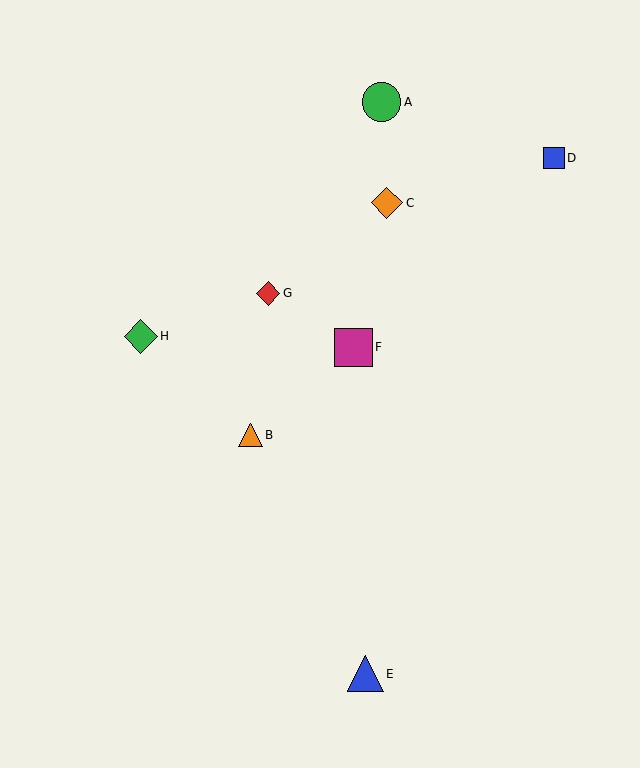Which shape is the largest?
The green circle (labeled A) is the largest.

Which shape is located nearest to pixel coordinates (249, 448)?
The orange triangle (labeled B) at (251, 435) is nearest to that location.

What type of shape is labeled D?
Shape D is a blue square.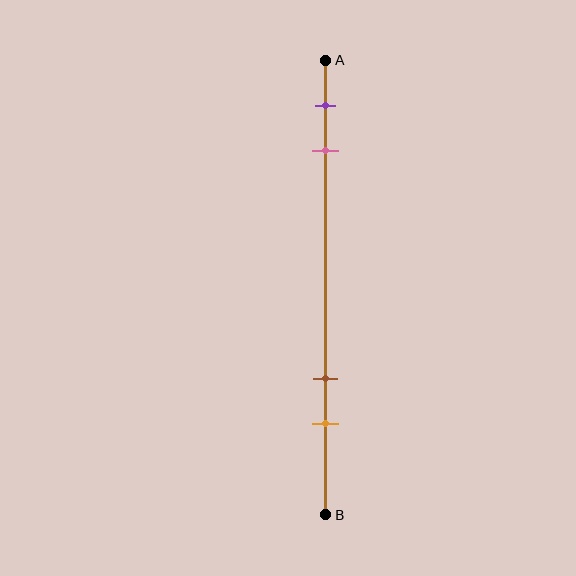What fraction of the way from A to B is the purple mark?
The purple mark is approximately 10% (0.1) of the way from A to B.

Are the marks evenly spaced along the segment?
No, the marks are not evenly spaced.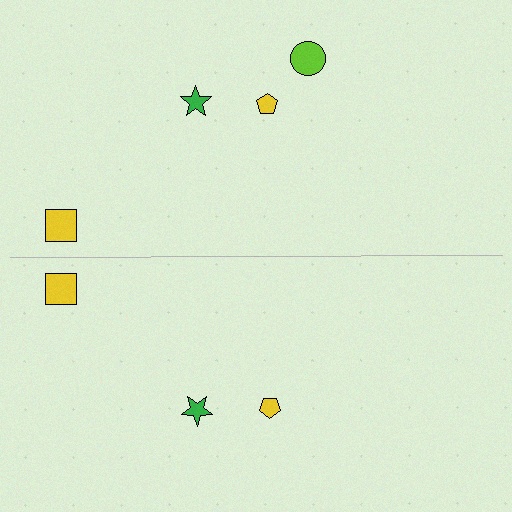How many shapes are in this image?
There are 7 shapes in this image.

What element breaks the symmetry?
A lime circle is missing from the bottom side.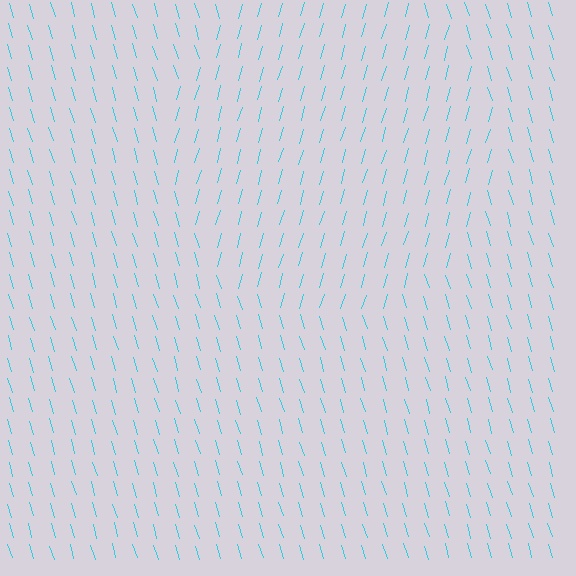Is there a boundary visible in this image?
Yes, there is a texture boundary formed by a change in line orientation.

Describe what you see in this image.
The image is filled with small cyan line segments. A circle region in the image has lines oriented differently from the surrounding lines, creating a visible texture boundary.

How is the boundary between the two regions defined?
The boundary is defined purely by a change in line orientation (approximately 34 degrees difference). All lines are the same color and thickness.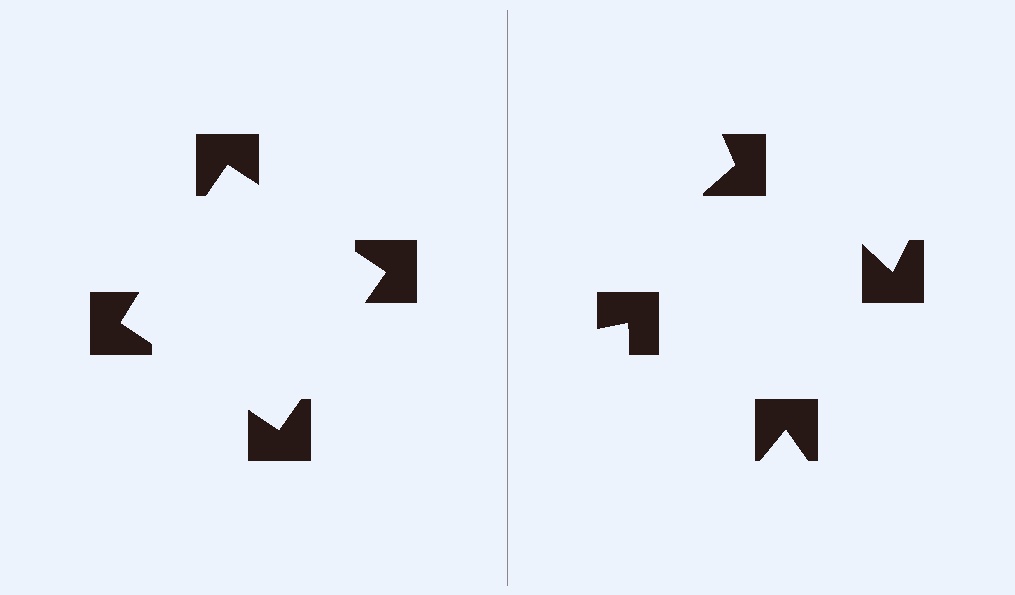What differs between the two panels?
The notched squares are positioned identically on both sides; only the wedge orientations differ. On the left they align to a square; on the right they are misaligned.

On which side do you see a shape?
An illusory square appears on the left side. On the right side the wedge cuts are rotated, so no coherent shape forms.